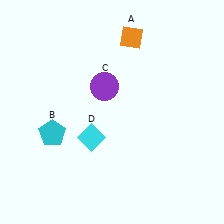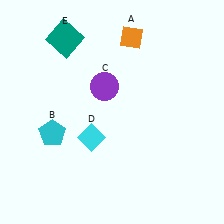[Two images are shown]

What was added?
A teal square (E) was added in Image 2.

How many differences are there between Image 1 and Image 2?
There is 1 difference between the two images.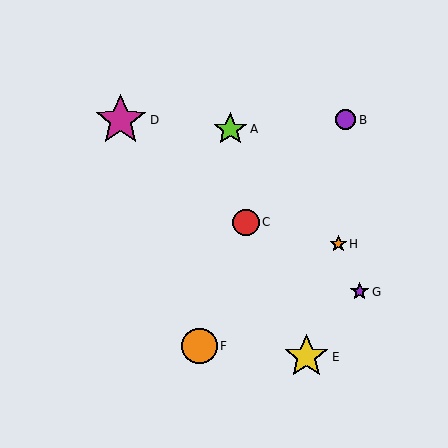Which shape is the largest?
The magenta star (labeled D) is the largest.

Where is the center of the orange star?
The center of the orange star is at (338, 244).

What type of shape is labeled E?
Shape E is a yellow star.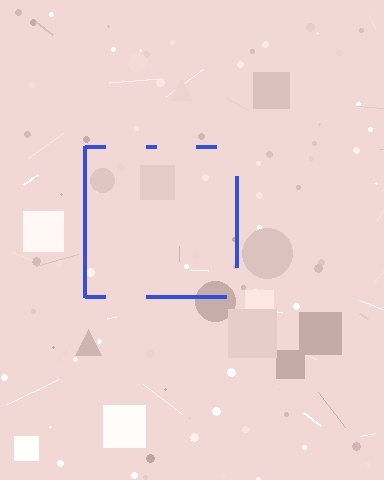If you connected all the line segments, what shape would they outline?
They would outline a square.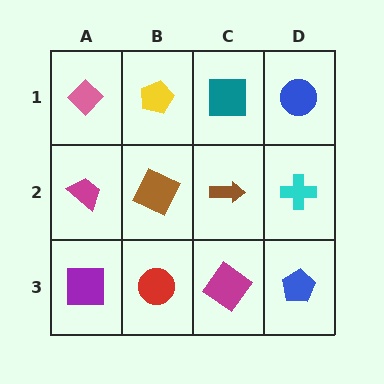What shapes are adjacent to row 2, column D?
A blue circle (row 1, column D), a blue pentagon (row 3, column D), a brown arrow (row 2, column C).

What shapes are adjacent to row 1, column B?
A brown square (row 2, column B), a pink diamond (row 1, column A), a teal square (row 1, column C).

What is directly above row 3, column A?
A magenta trapezoid.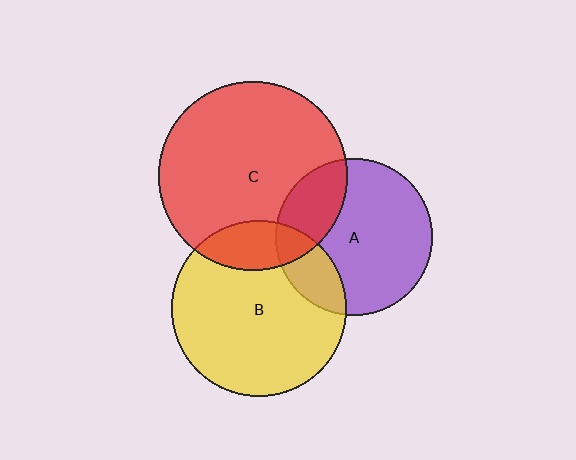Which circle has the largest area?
Circle C (red).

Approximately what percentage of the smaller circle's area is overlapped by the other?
Approximately 15%.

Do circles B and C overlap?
Yes.